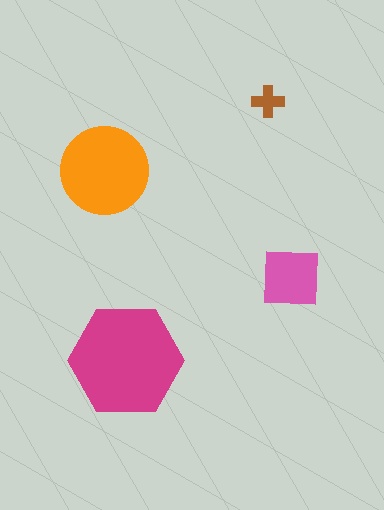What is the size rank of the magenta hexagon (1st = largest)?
1st.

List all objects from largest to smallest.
The magenta hexagon, the orange circle, the pink square, the brown cross.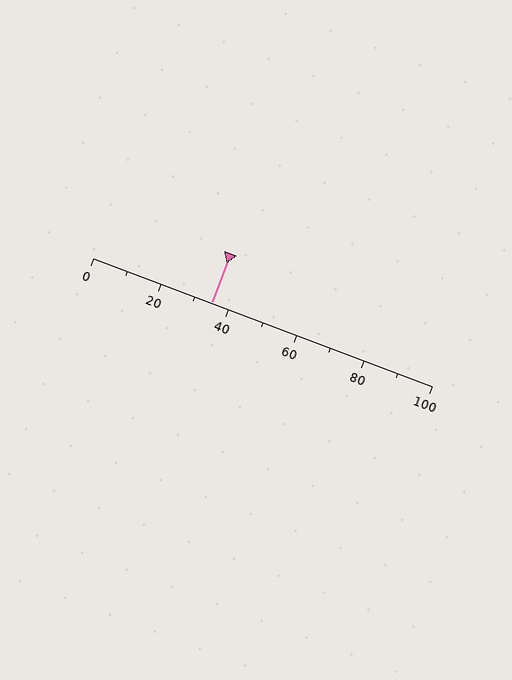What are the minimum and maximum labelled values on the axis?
The axis runs from 0 to 100.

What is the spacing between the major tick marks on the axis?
The major ticks are spaced 20 apart.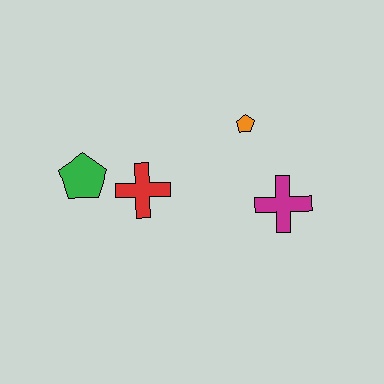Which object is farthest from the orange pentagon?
The green pentagon is farthest from the orange pentagon.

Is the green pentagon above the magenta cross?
Yes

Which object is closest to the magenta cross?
The orange pentagon is closest to the magenta cross.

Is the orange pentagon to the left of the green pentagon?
No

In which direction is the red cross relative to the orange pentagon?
The red cross is to the left of the orange pentagon.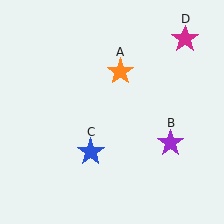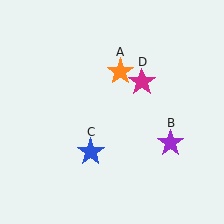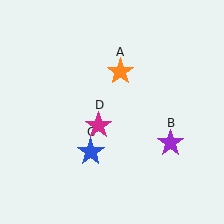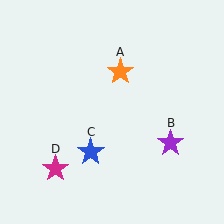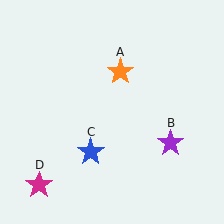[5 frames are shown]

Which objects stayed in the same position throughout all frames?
Orange star (object A) and purple star (object B) and blue star (object C) remained stationary.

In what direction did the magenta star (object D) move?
The magenta star (object D) moved down and to the left.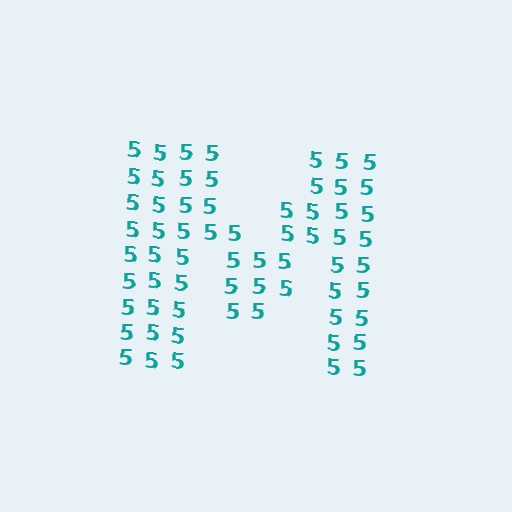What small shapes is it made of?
It is made of small digit 5's.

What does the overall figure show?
The overall figure shows the letter M.